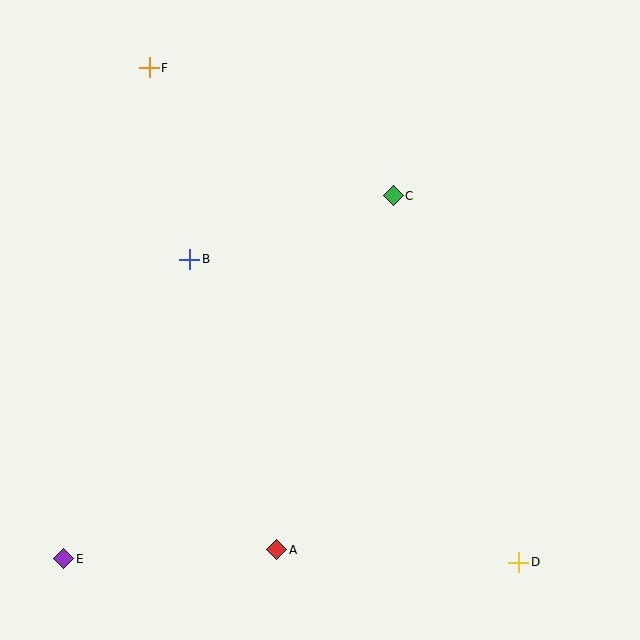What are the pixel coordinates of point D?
Point D is at (519, 562).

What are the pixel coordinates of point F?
Point F is at (149, 68).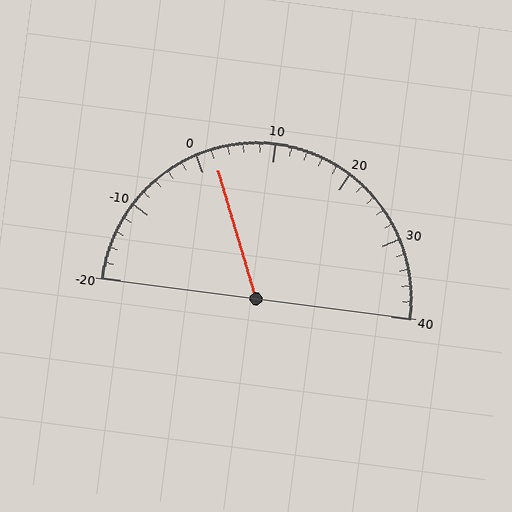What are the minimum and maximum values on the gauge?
The gauge ranges from -20 to 40.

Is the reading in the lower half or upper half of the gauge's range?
The reading is in the lower half of the range (-20 to 40).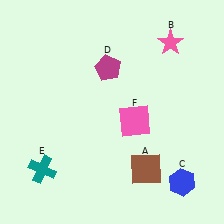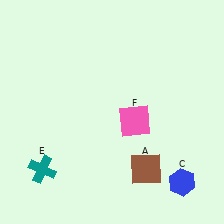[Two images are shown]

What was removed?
The pink star (B), the magenta pentagon (D) were removed in Image 2.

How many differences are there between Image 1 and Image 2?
There are 2 differences between the two images.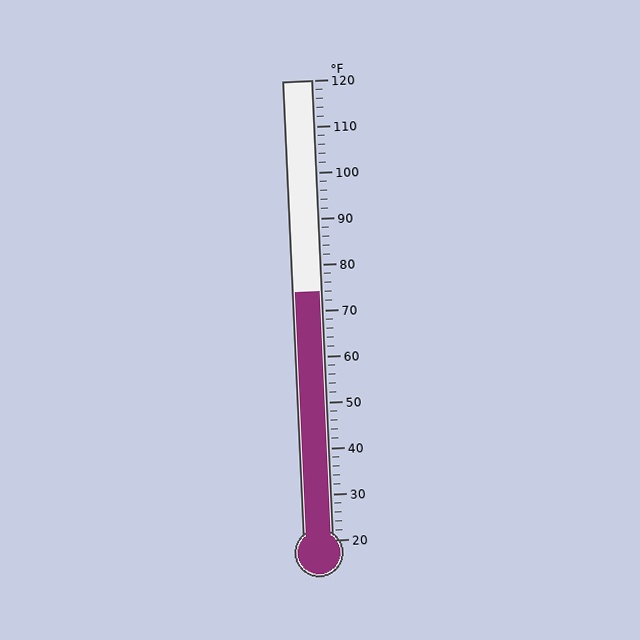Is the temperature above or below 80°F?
The temperature is below 80°F.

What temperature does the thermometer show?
The thermometer shows approximately 74°F.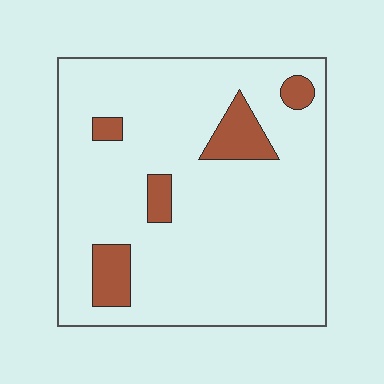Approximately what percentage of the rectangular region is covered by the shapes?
Approximately 10%.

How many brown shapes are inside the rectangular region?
5.